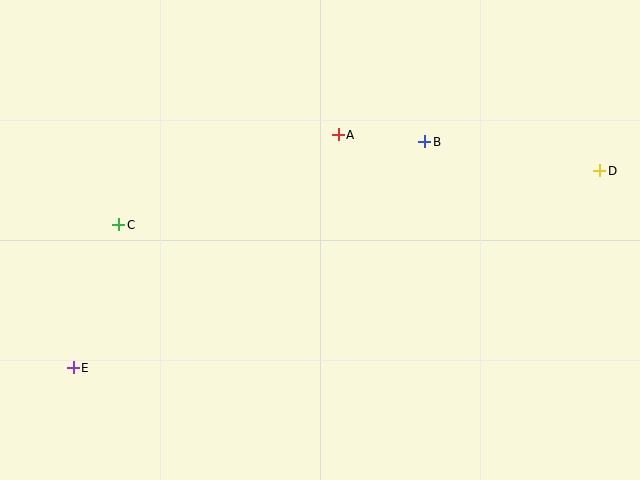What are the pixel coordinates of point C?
Point C is at (119, 225).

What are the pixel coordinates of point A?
Point A is at (338, 135).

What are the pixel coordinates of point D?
Point D is at (600, 171).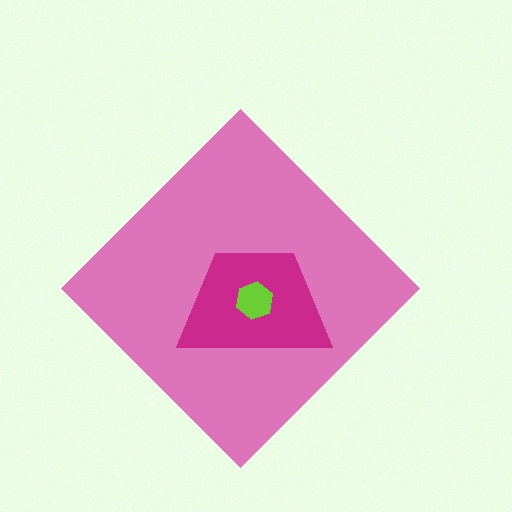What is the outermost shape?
The pink diamond.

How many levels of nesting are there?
3.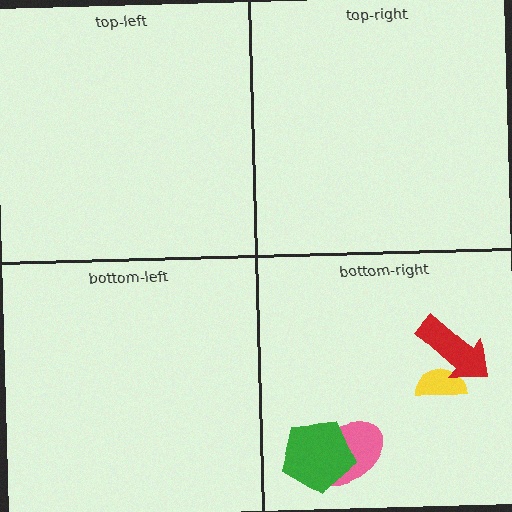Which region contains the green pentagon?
The bottom-right region.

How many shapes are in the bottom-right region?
4.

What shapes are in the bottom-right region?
The yellow semicircle, the red arrow, the pink ellipse, the green pentagon.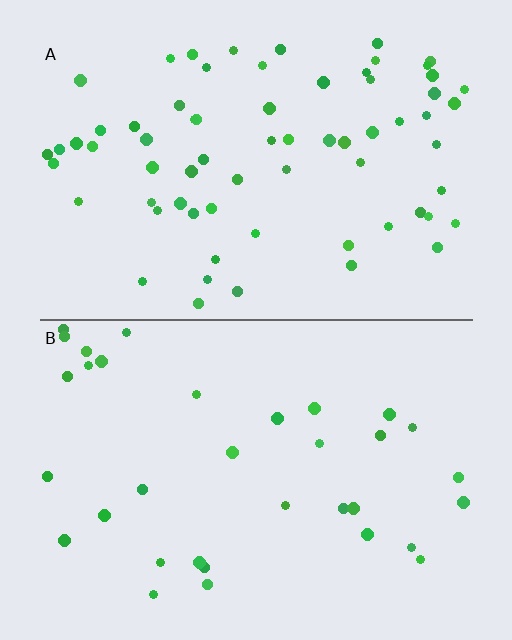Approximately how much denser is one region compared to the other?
Approximately 2.0× — region A over region B.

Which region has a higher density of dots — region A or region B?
A (the top).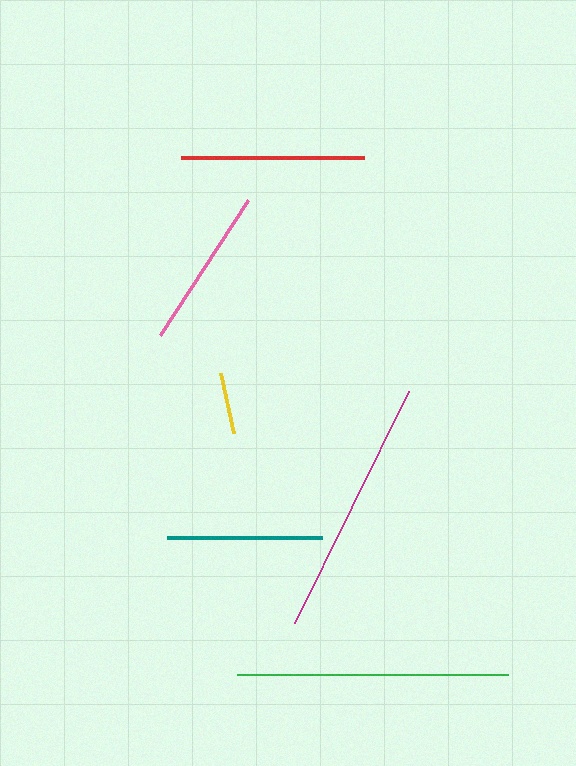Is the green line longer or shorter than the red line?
The green line is longer than the red line.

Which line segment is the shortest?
The yellow line is the shortest at approximately 62 pixels.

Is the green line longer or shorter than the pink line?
The green line is longer than the pink line.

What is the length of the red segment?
The red segment is approximately 183 pixels long.